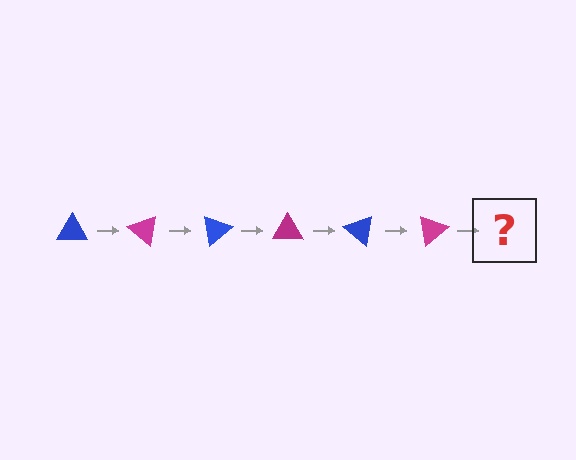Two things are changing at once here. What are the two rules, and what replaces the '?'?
The two rules are that it rotates 40 degrees each step and the color cycles through blue and magenta. The '?' should be a blue triangle, rotated 240 degrees from the start.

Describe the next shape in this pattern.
It should be a blue triangle, rotated 240 degrees from the start.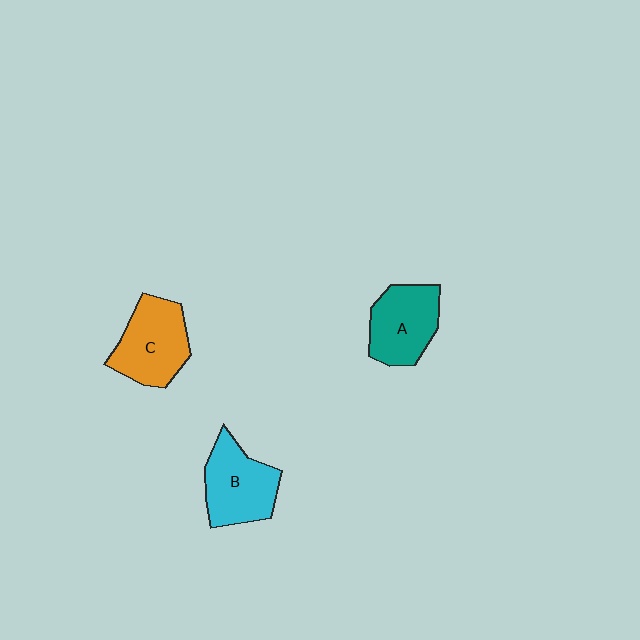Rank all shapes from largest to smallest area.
From largest to smallest: C (orange), B (cyan), A (teal).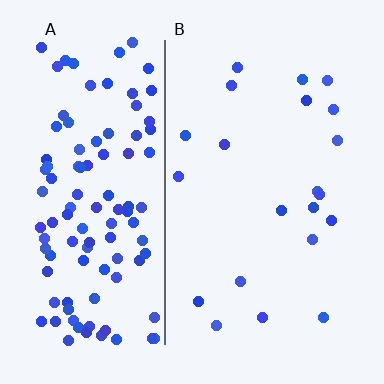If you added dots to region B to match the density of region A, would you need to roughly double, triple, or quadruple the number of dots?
Approximately quadruple.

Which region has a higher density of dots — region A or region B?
A (the left).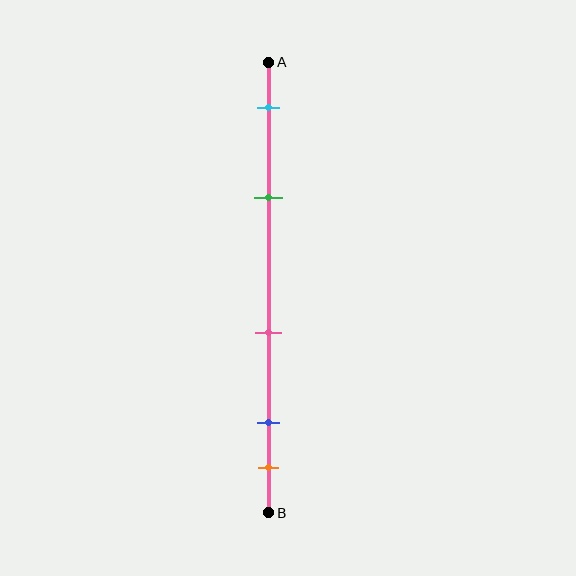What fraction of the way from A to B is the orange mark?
The orange mark is approximately 90% (0.9) of the way from A to B.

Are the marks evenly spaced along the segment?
No, the marks are not evenly spaced.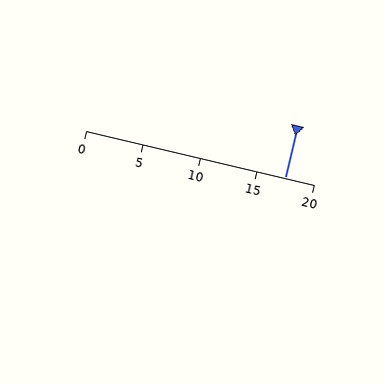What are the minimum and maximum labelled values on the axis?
The axis runs from 0 to 20.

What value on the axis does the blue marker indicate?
The marker indicates approximately 17.5.